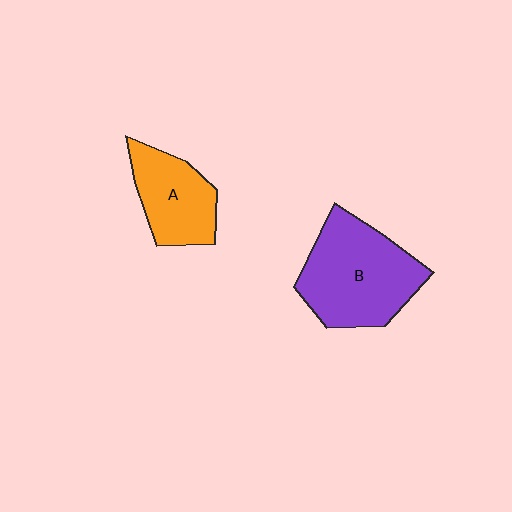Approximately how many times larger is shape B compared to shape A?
Approximately 1.6 times.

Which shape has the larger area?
Shape B (purple).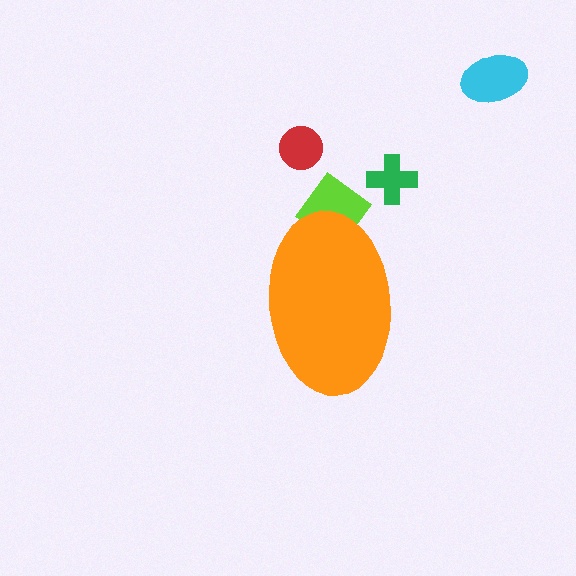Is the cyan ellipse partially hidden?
No, the cyan ellipse is fully visible.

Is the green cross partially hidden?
No, the green cross is fully visible.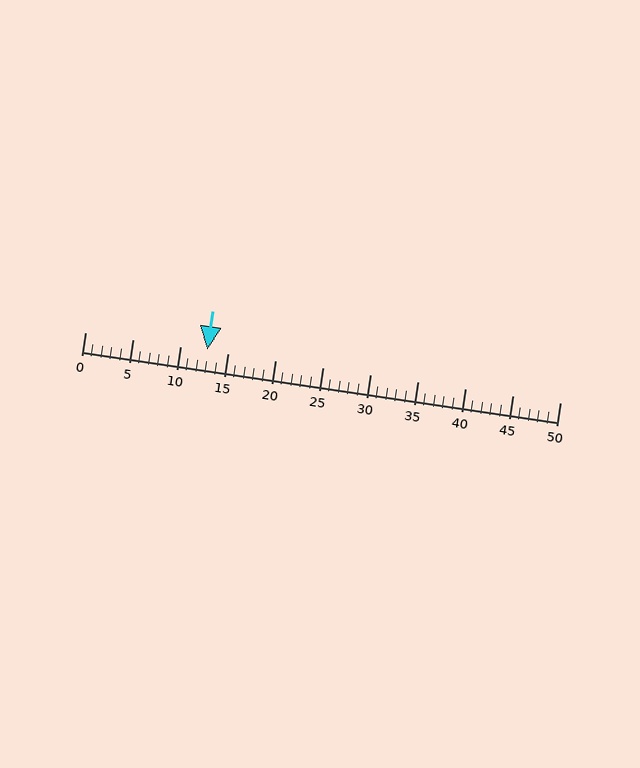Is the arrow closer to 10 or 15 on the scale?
The arrow is closer to 15.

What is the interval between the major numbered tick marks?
The major tick marks are spaced 5 units apart.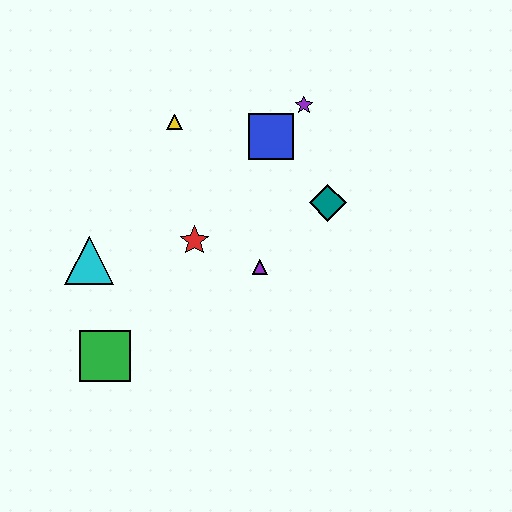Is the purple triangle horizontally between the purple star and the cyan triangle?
Yes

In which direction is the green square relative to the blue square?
The green square is below the blue square.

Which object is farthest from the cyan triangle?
The purple star is farthest from the cyan triangle.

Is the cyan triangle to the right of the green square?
No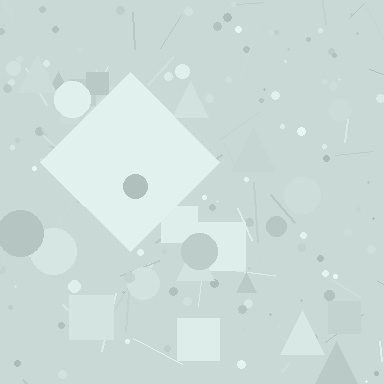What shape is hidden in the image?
A diamond is hidden in the image.